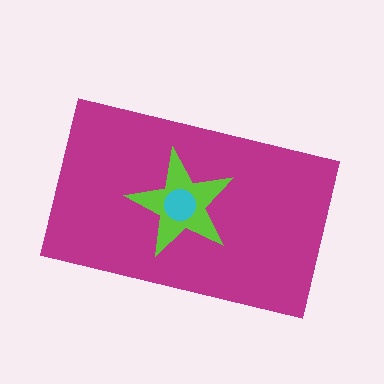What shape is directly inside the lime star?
The cyan circle.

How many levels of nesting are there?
3.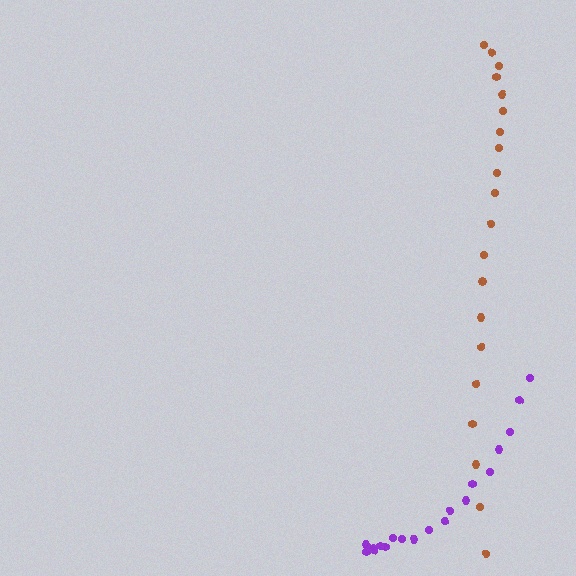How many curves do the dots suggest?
There are 2 distinct paths.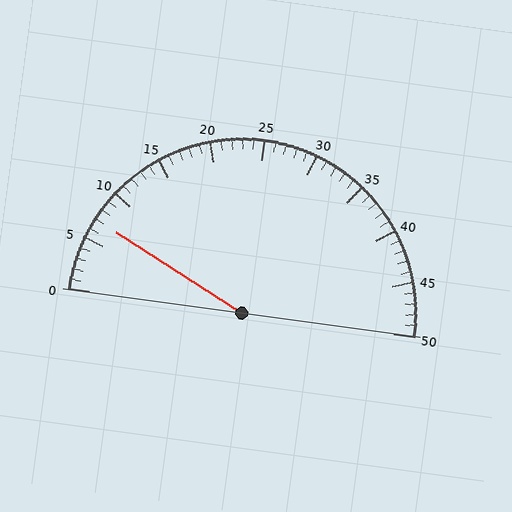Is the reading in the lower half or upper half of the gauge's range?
The reading is in the lower half of the range (0 to 50).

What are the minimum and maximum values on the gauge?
The gauge ranges from 0 to 50.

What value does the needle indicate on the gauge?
The needle indicates approximately 7.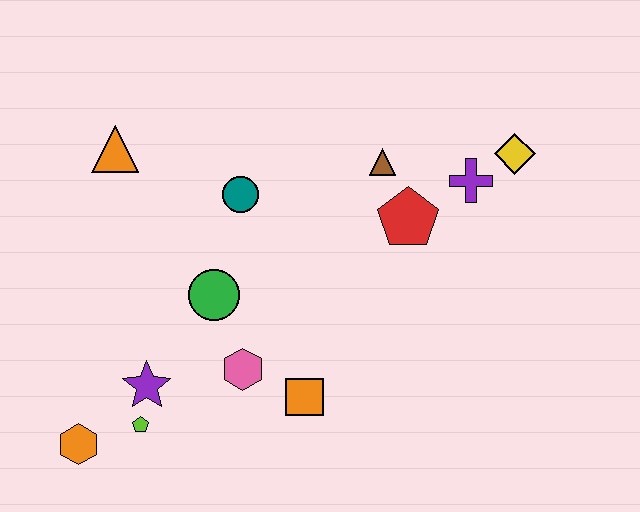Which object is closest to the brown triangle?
The red pentagon is closest to the brown triangle.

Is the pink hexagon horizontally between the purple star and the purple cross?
Yes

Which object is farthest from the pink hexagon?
The yellow diamond is farthest from the pink hexagon.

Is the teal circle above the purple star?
Yes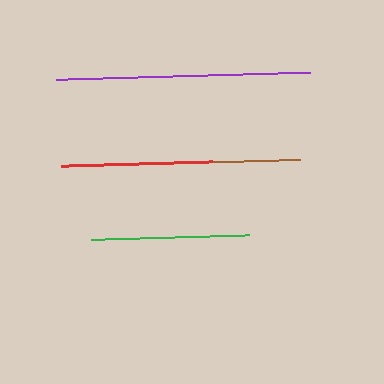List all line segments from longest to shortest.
From longest to shortest: purple, green, red, brown.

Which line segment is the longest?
The purple line is the longest at approximately 255 pixels.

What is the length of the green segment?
The green segment is approximately 158 pixels long.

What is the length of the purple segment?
The purple segment is approximately 255 pixels long.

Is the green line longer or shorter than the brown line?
The green line is longer than the brown line.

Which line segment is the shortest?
The brown line is the shortest at approximately 112 pixels.